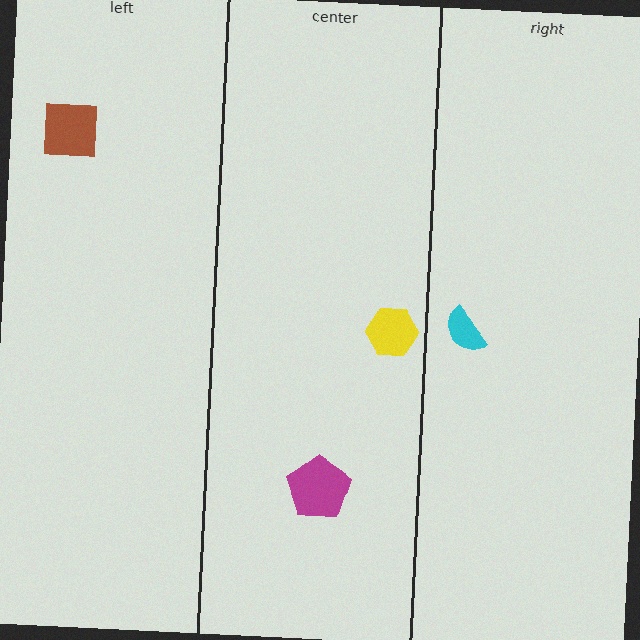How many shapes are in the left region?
1.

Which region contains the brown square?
The left region.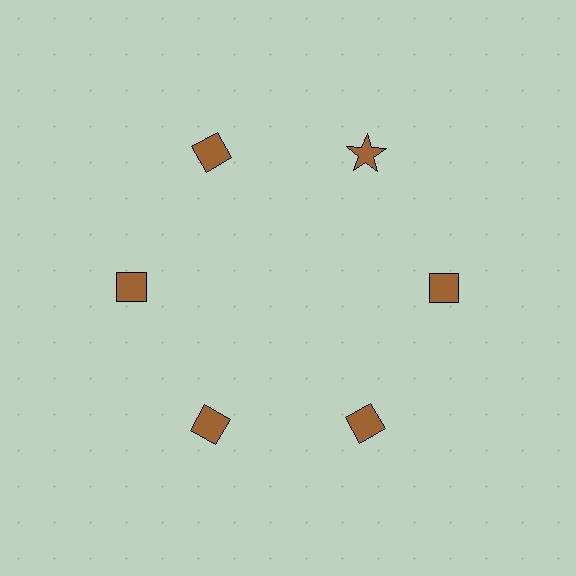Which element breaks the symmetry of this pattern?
The brown star at roughly the 1 o'clock position breaks the symmetry. All other shapes are brown diamonds.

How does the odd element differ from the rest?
It has a different shape: star instead of diamond.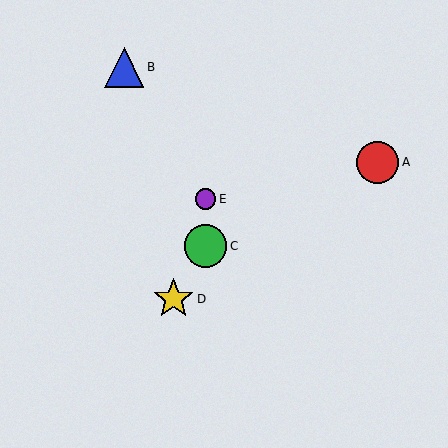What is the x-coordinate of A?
Object A is at x≈378.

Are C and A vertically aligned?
No, C is at x≈205 and A is at x≈378.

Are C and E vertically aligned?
Yes, both are at x≈205.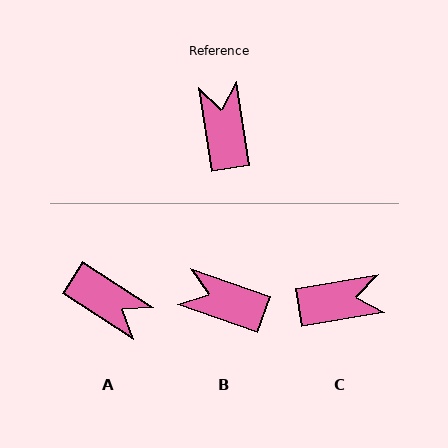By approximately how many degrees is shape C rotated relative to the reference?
Approximately 89 degrees clockwise.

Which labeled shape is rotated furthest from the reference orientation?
A, about 132 degrees away.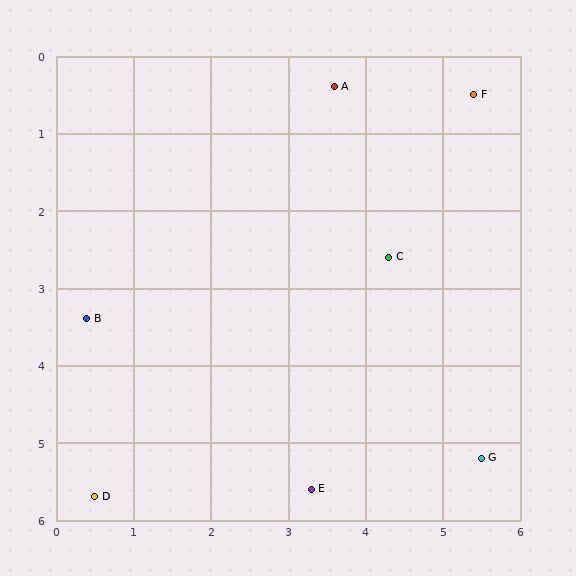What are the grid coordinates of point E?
Point E is at approximately (3.3, 5.6).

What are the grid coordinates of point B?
Point B is at approximately (0.4, 3.4).